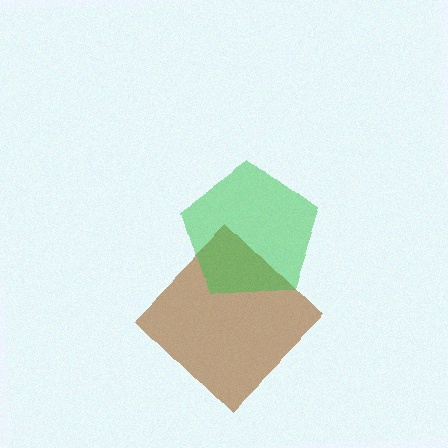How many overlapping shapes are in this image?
There are 2 overlapping shapes in the image.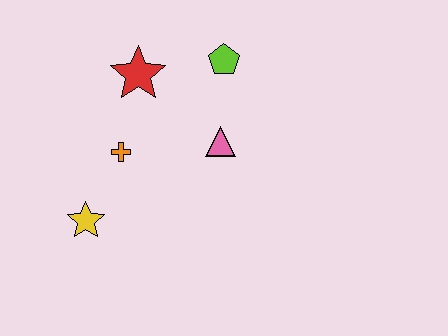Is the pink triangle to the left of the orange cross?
No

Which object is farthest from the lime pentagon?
The yellow star is farthest from the lime pentagon.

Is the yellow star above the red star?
No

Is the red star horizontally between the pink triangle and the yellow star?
Yes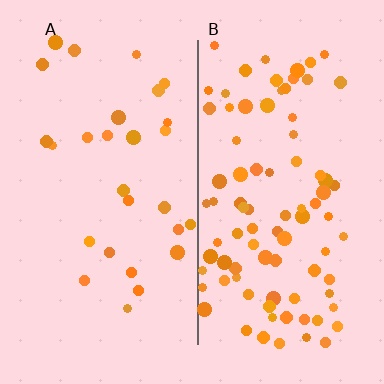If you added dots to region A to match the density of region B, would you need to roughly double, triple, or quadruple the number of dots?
Approximately triple.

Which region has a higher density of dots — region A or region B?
B (the right).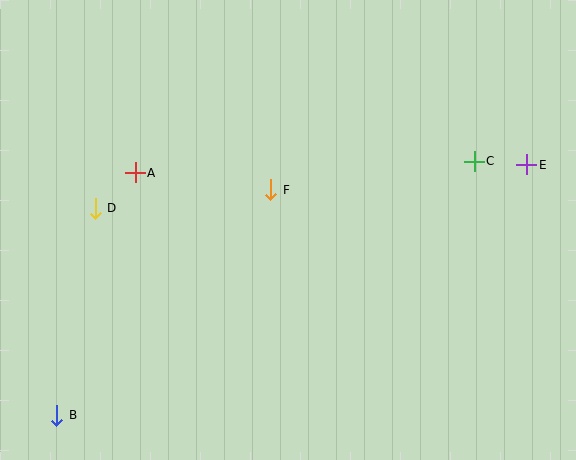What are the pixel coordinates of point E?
Point E is at (527, 165).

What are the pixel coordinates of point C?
Point C is at (474, 161).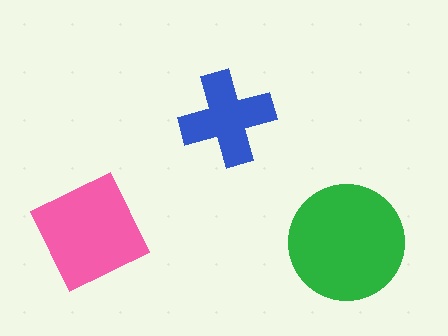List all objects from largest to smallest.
The green circle, the pink diamond, the blue cross.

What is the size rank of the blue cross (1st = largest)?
3rd.